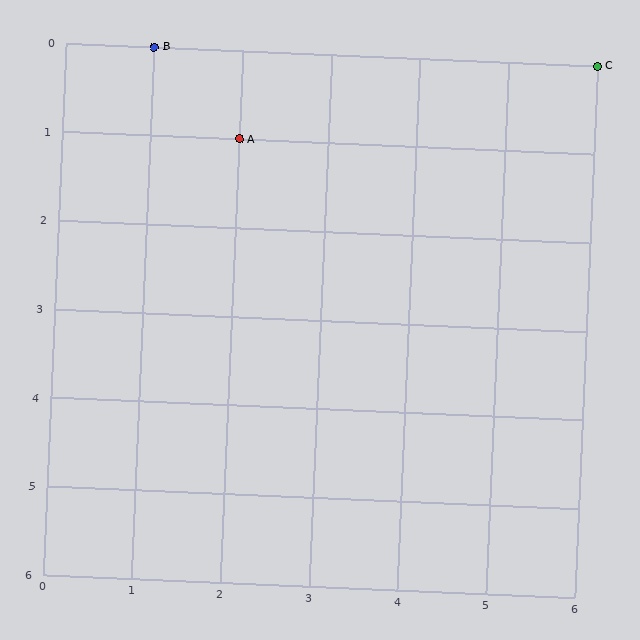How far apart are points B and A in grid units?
Points B and A are 1 column and 1 row apart (about 1.4 grid units diagonally).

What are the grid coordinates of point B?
Point B is at grid coordinates (1, 0).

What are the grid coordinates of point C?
Point C is at grid coordinates (6, 0).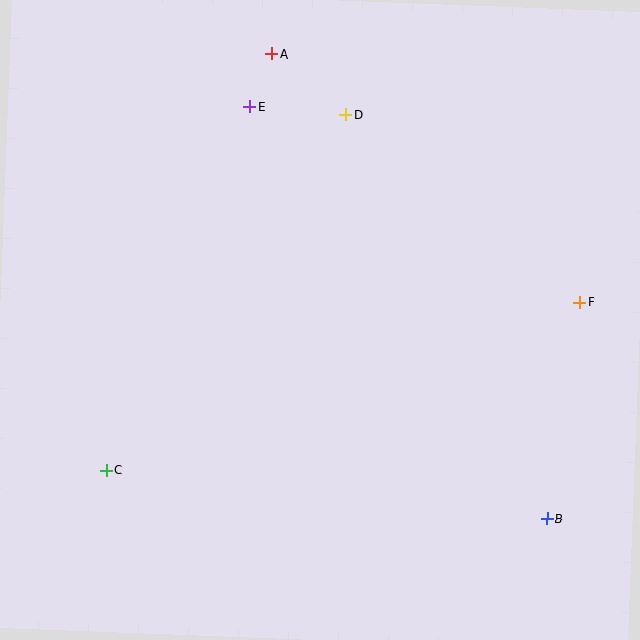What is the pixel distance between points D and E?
The distance between D and E is 96 pixels.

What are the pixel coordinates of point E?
Point E is at (250, 107).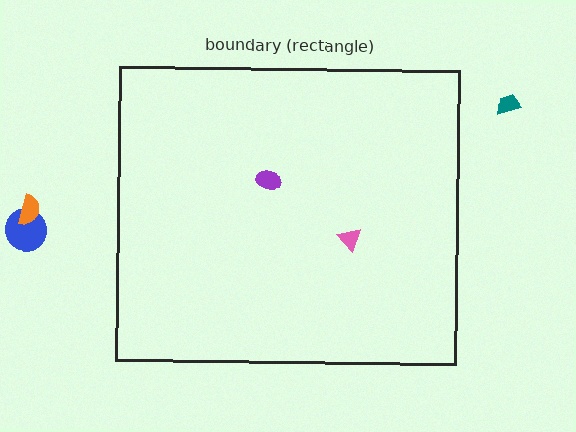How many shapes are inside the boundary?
2 inside, 3 outside.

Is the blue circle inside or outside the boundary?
Outside.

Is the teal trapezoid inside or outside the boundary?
Outside.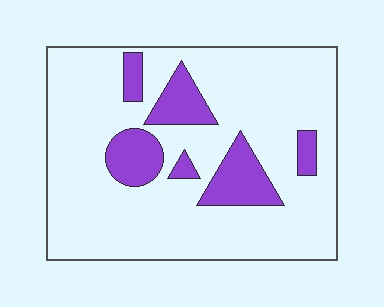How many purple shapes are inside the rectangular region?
6.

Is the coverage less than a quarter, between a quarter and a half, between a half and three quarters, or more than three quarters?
Less than a quarter.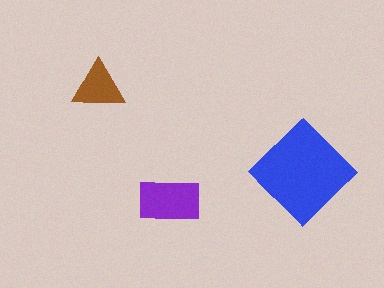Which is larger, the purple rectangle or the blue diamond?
The blue diamond.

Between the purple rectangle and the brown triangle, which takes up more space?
The purple rectangle.